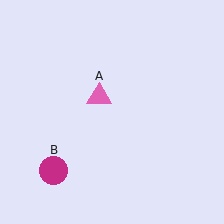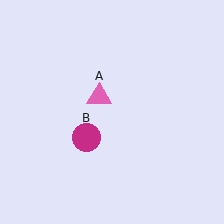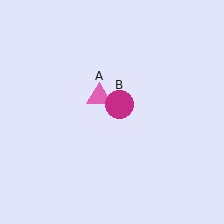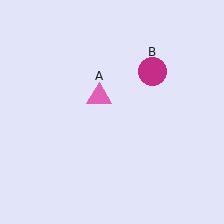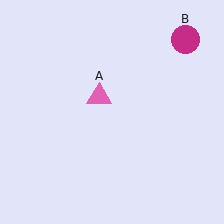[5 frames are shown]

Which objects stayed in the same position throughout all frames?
Pink triangle (object A) remained stationary.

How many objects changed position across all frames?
1 object changed position: magenta circle (object B).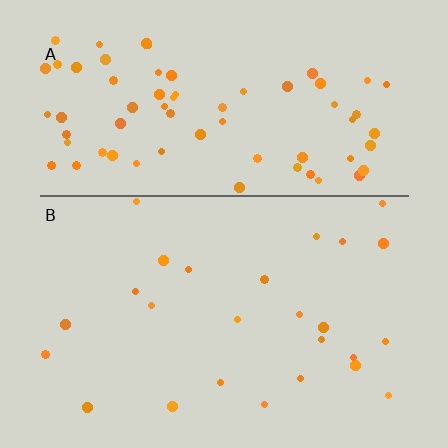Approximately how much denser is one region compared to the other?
Approximately 2.8× — region A over region B.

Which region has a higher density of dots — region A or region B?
A (the top).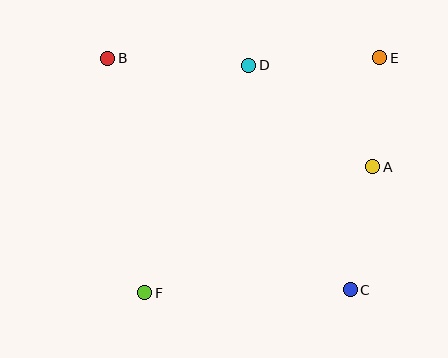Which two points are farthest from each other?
Points B and C are farthest from each other.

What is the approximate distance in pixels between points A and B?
The distance between A and B is approximately 286 pixels.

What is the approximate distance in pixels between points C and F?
The distance between C and F is approximately 206 pixels.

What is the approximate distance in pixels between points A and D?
The distance between A and D is approximately 160 pixels.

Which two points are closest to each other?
Points A and E are closest to each other.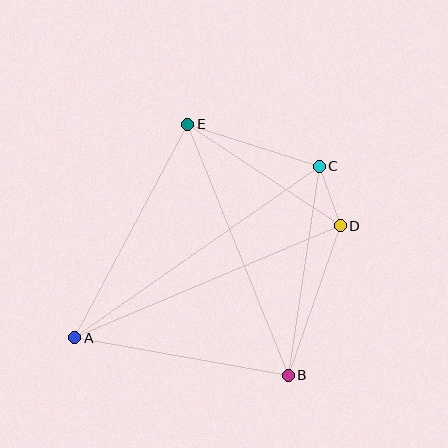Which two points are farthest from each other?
Points A and C are farthest from each other.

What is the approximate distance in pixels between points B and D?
The distance between B and D is approximately 158 pixels.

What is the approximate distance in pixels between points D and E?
The distance between D and E is approximately 183 pixels.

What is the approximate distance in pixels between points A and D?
The distance between A and D is approximately 288 pixels.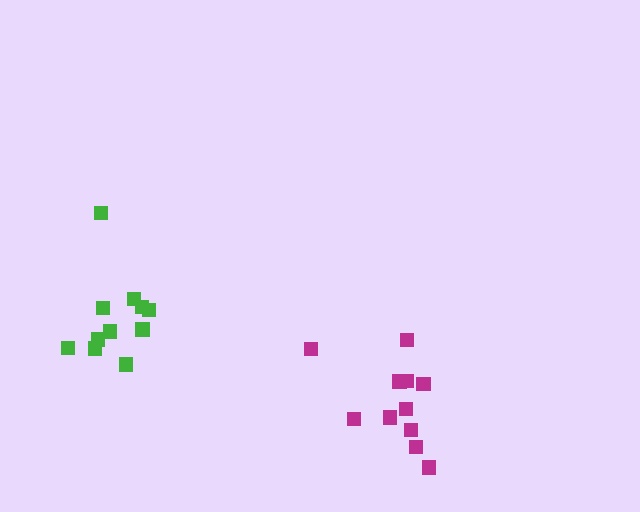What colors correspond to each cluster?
The clusters are colored: green, magenta.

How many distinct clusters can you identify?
There are 2 distinct clusters.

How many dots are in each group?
Group 1: 11 dots, Group 2: 11 dots (22 total).